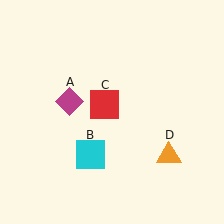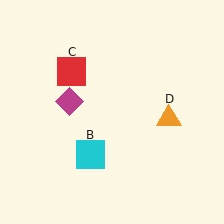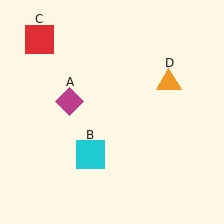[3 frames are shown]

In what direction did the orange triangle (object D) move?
The orange triangle (object D) moved up.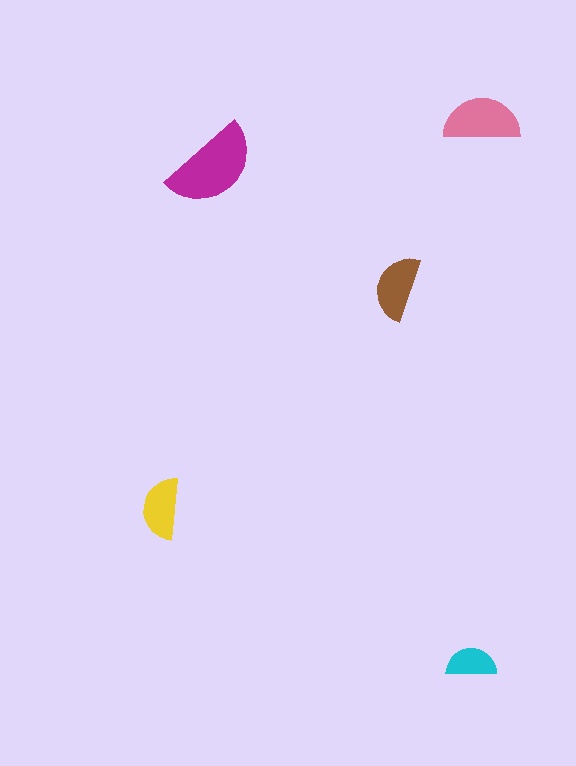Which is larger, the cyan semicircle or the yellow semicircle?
The yellow one.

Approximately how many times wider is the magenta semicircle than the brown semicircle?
About 1.5 times wider.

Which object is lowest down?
The cyan semicircle is bottommost.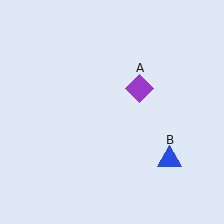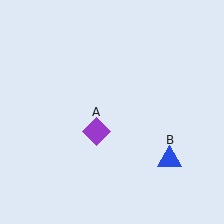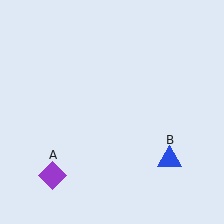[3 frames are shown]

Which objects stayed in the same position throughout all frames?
Blue triangle (object B) remained stationary.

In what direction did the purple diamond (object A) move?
The purple diamond (object A) moved down and to the left.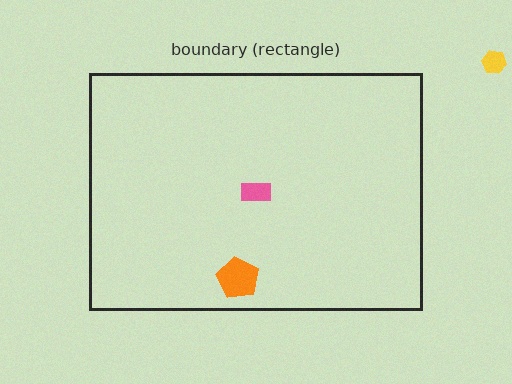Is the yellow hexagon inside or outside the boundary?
Outside.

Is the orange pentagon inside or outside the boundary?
Inside.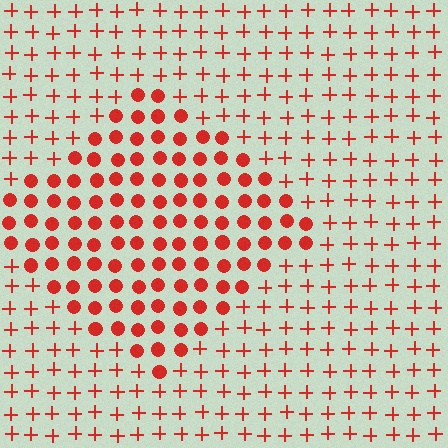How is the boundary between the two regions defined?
The boundary is defined by a change in element shape: circles inside vs. plus signs outside. All elements share the same color and spacing.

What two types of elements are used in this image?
The image uses circles inside the diamond region and plus signs outside it.